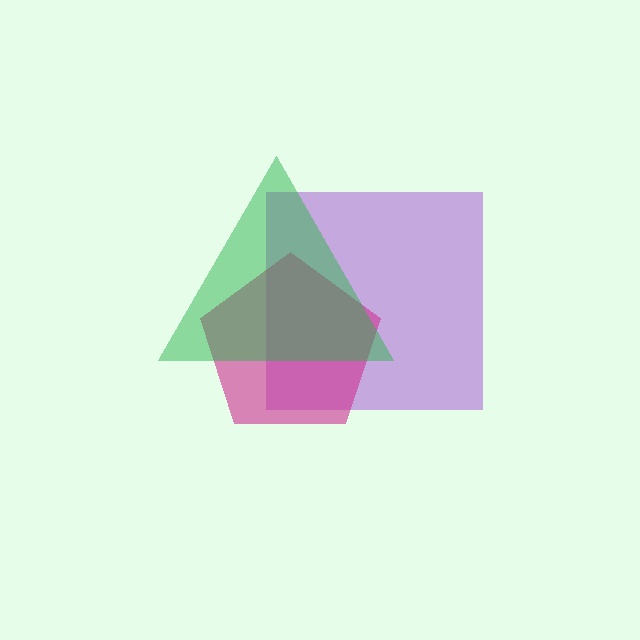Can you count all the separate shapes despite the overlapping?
Yes, there are 3 separate shapes.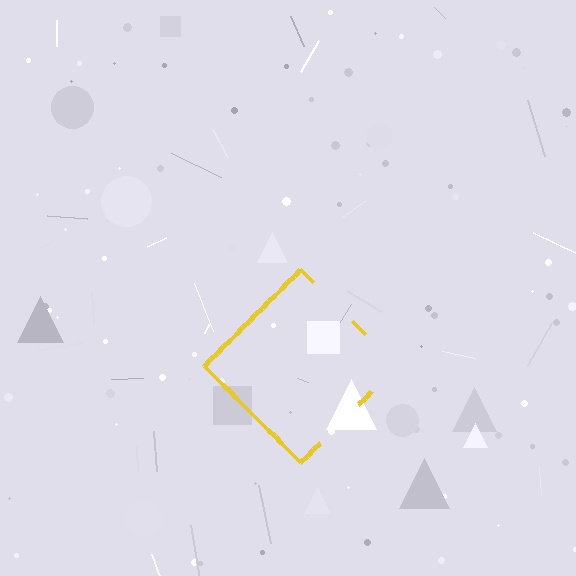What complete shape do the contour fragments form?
The contour fragments form a diamond.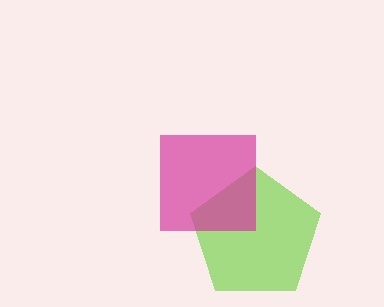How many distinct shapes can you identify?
There are 2 distinct shapes: a lime pentagon, a magenta square.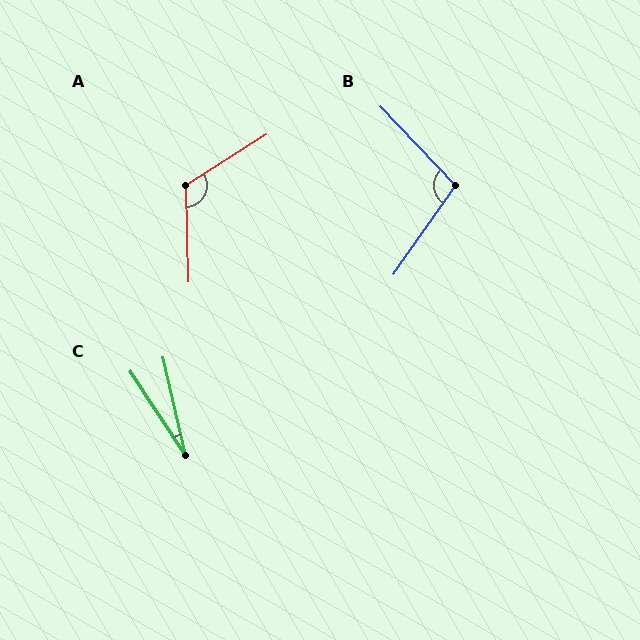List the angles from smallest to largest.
C (20°), B (102°), A (121°).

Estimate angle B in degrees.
Approximately 102 degrees.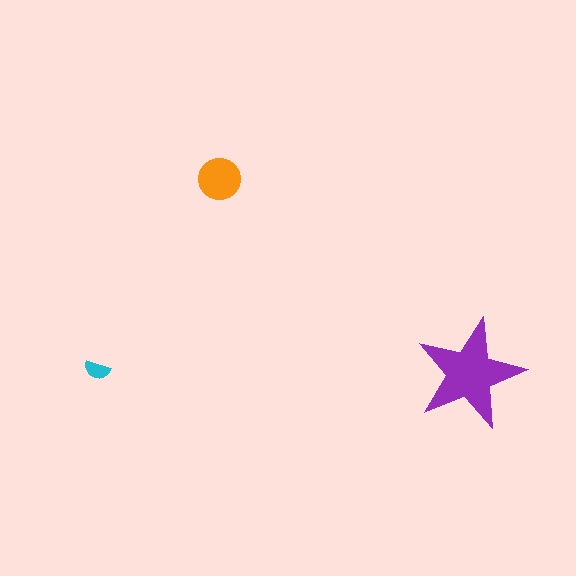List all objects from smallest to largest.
The cyan semicircle, the orange circle, the purple star.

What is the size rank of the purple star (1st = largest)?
1st.